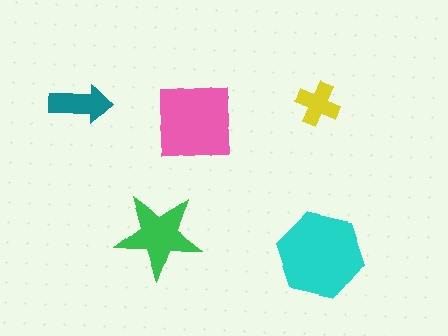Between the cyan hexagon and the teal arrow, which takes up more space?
The cyan hexagon.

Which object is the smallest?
The yellow cross.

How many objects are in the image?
There are 5 objects in the image.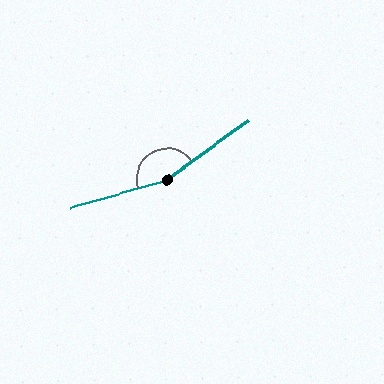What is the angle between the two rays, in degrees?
Approximately 160 degrees.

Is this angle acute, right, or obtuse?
It is obtuse.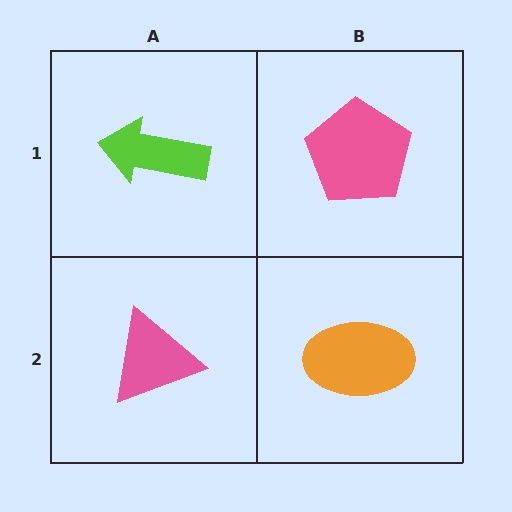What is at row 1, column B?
A pink pentagon.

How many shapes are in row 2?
2 shapes.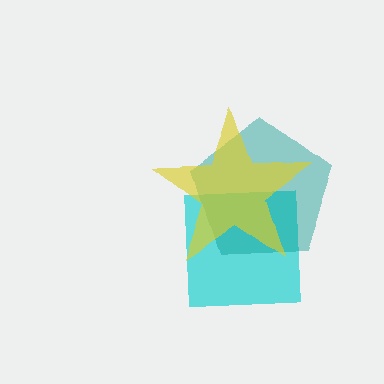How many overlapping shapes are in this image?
There are 3 overlapping shapes in the image.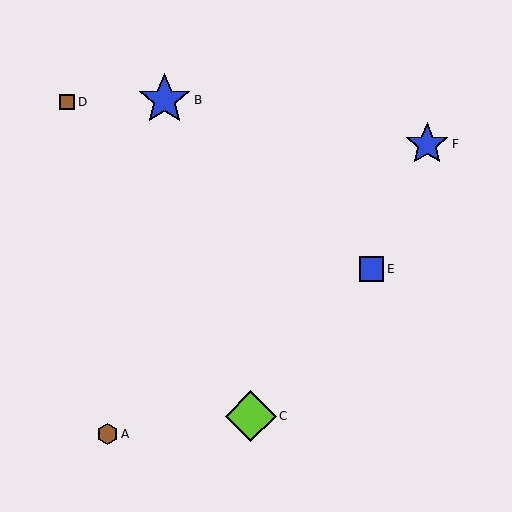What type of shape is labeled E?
Shape E is a blue square.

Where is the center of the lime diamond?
The center of the lime diamond is at (251, 416).